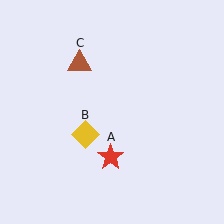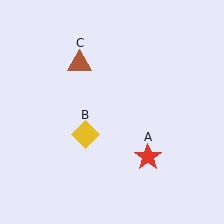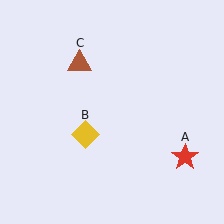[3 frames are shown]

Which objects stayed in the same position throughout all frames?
Yellow diamond (object B) and brown triangle (object C) remained stationary.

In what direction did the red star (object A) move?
The red star (object A) moved right.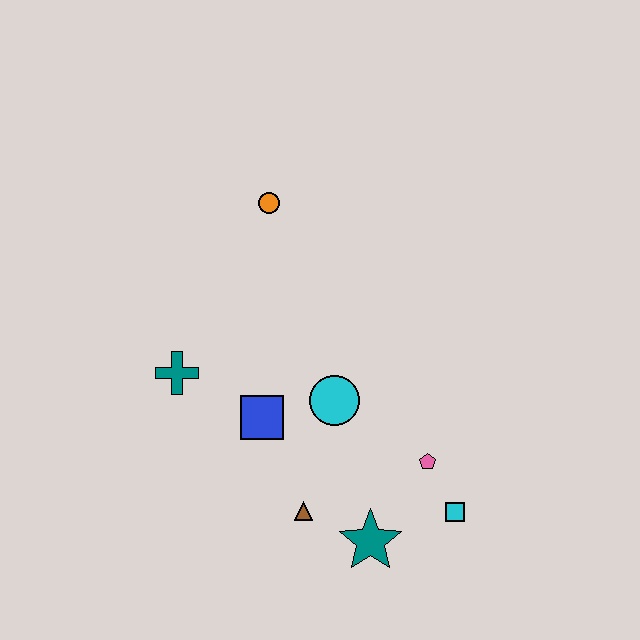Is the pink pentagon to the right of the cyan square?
No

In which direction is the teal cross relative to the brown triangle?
The teal cross is above the brown triangle.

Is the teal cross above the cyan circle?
Yes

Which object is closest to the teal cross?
The blue square is closest to the teal cross.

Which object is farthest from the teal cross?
The cyan square is farthest from the teal cross.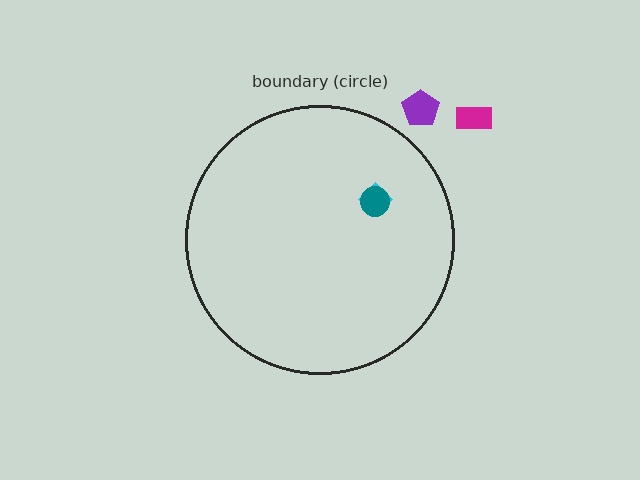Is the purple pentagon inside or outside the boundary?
Outside.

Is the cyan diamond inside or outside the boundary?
Inside.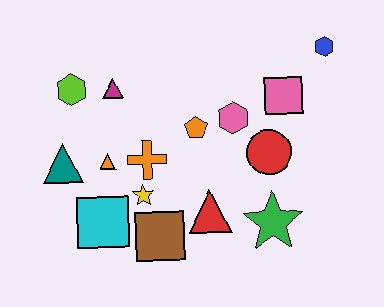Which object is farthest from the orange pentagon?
The blue hexagon is farthest from the orange pentagon.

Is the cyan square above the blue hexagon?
No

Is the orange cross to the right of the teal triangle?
Yes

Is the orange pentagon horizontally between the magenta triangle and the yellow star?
No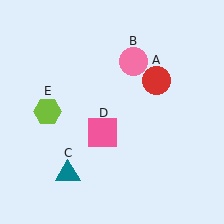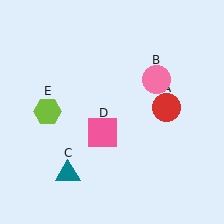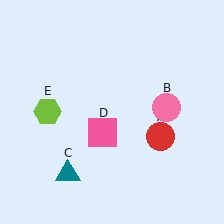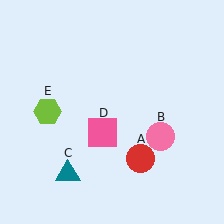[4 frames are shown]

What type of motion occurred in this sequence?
The red circle (object A), pink circle (object B) rotated clockwise around the center of the scene.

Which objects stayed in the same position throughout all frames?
Teal triangle (object C) and pink square (object D) and lime hexagon (object E) remained stationary.